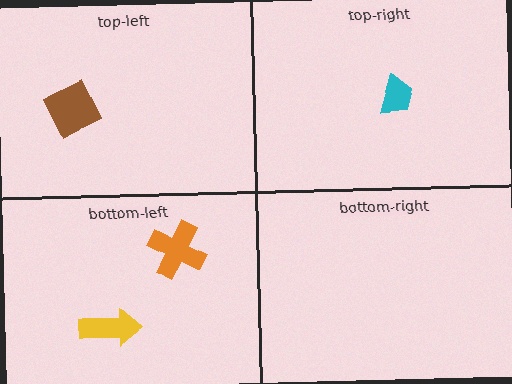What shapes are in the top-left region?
The brown diamond.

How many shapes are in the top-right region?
1.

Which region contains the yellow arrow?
The bottom-left region.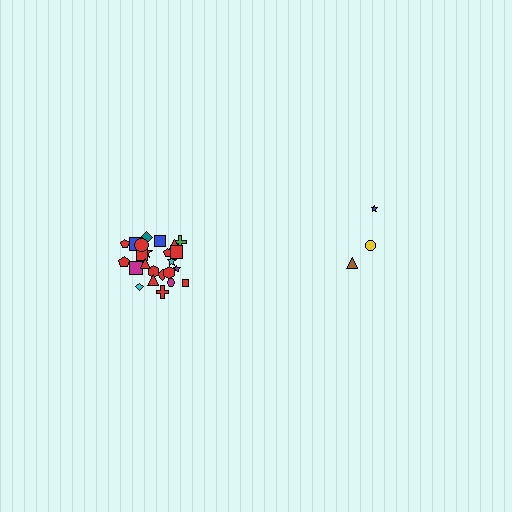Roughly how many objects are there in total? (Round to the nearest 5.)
Roughly 30 objects in total.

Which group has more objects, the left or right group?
The left group.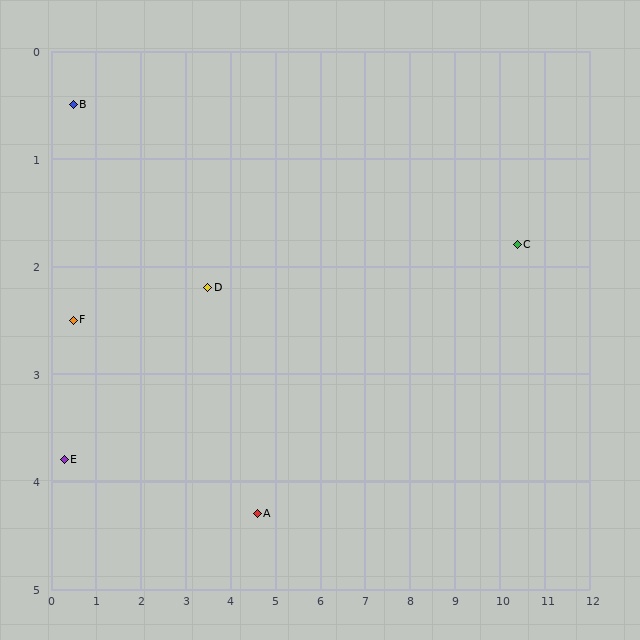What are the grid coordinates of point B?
Point B is at approximately (0.5, 0.5).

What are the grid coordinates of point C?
Point C is at approximately (10.4, 1.8).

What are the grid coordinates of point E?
Point E is at approximately (0.3, 3.8).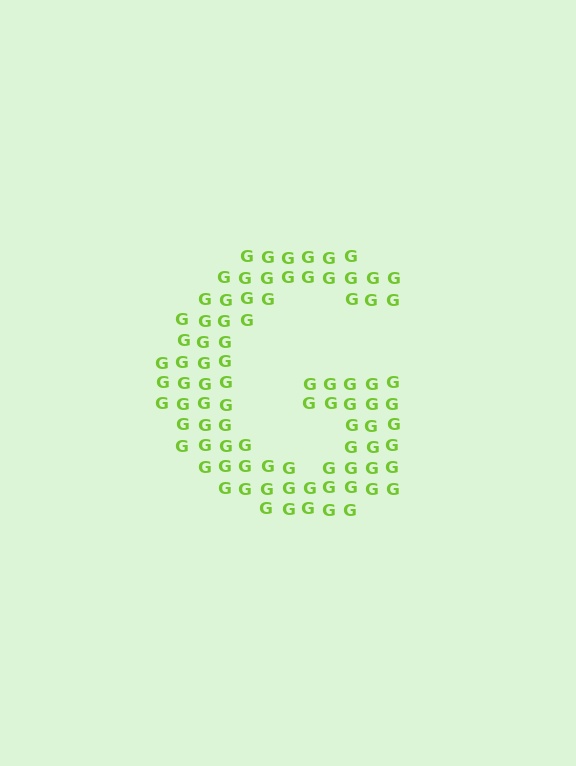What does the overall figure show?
The overall figure shows the letter G.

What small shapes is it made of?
It is made of small letter G's.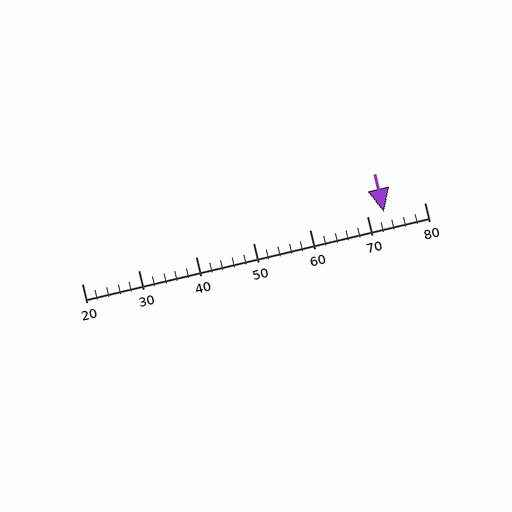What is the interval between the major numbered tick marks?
The major tick marks are spaced 10 units apart.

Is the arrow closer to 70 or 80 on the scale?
The arrow is closer to 70.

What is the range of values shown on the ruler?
The ruler shows values from 20 to 80.